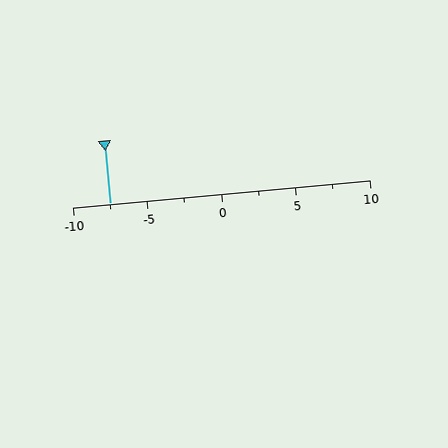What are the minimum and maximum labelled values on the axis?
The axis runs from -10 to 10.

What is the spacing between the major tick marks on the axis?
The major ticks are spaced 5 apart.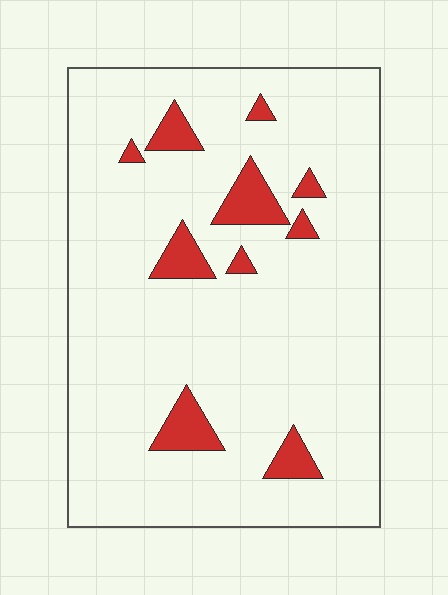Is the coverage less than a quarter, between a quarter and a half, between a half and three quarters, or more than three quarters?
Less than a quarter.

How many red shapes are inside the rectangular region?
10.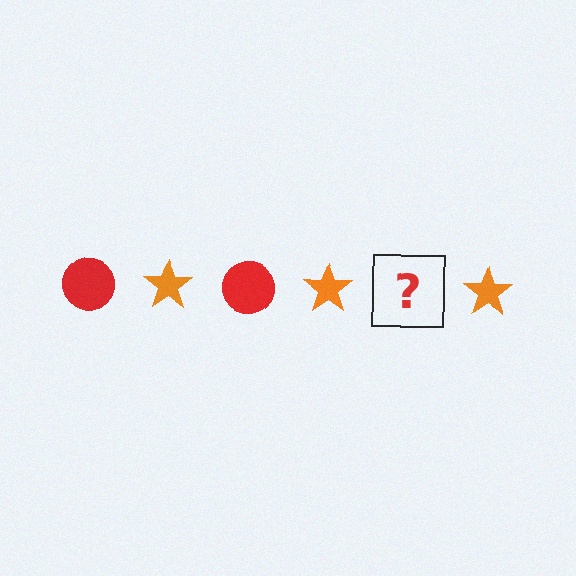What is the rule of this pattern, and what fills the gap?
The rule is that the pattern alternates between red circle and orange star. The gap should be filled with a red circle.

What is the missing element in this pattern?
The missing element is a red circle.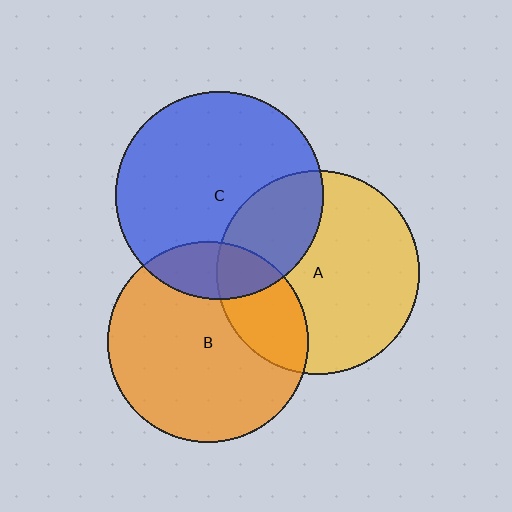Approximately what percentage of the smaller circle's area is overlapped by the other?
Approximately 15%.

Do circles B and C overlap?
Yes.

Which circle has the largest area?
Circle C (blue).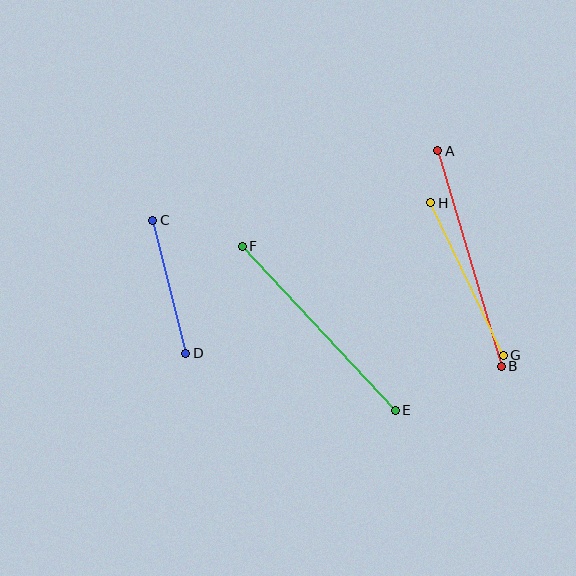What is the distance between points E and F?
The distance is approximately 224 pixels.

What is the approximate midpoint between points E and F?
The midpoint is at approximately (319, 328) pixels.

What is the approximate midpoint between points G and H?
The midpoint is at approximately (467, 279) pixels.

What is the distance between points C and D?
The distance is approximately 137 pixels.